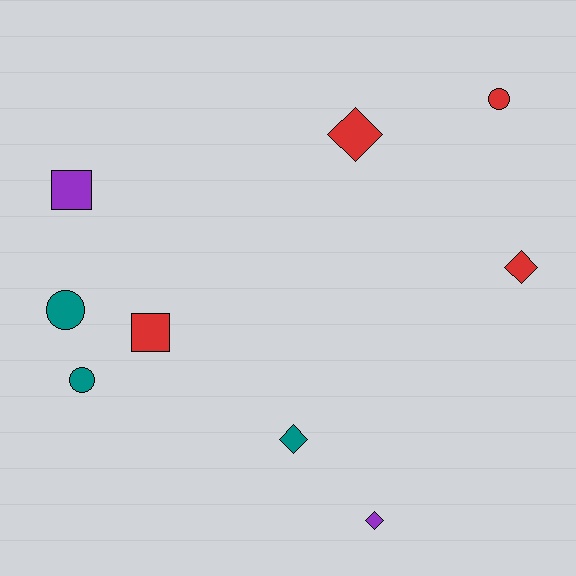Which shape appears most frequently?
Diamond, with 4 objects.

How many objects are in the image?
There are 9 objects.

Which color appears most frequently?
Red, with 4 objects.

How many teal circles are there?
There are 2 teal circles.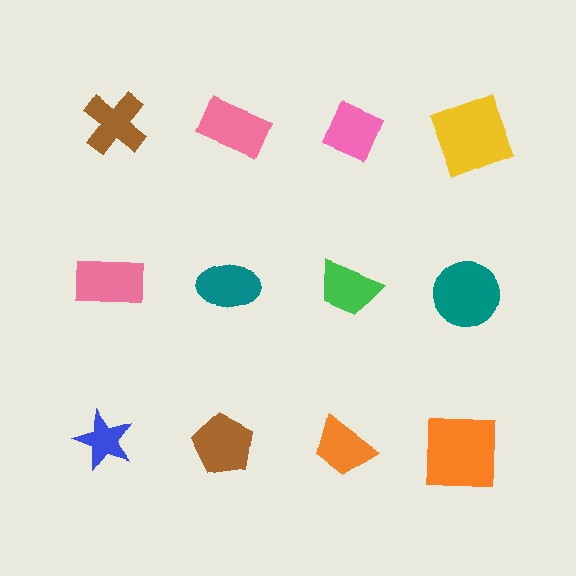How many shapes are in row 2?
4 shapes.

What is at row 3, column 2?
A brown pentagon.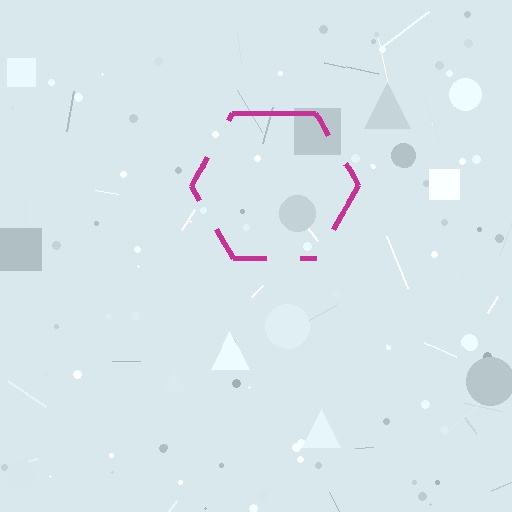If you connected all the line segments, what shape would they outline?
They would outline a hexagon.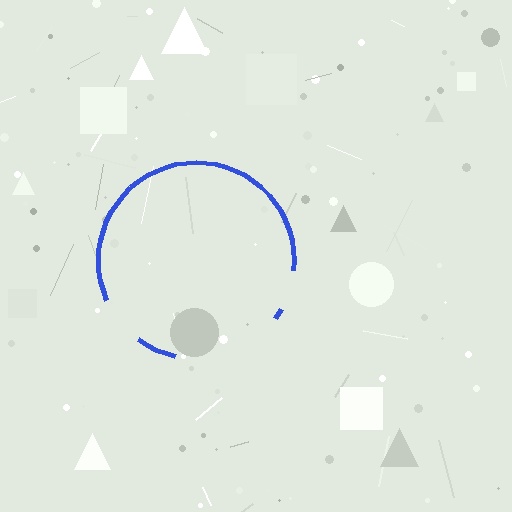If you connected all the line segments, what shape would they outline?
They would outline a circle.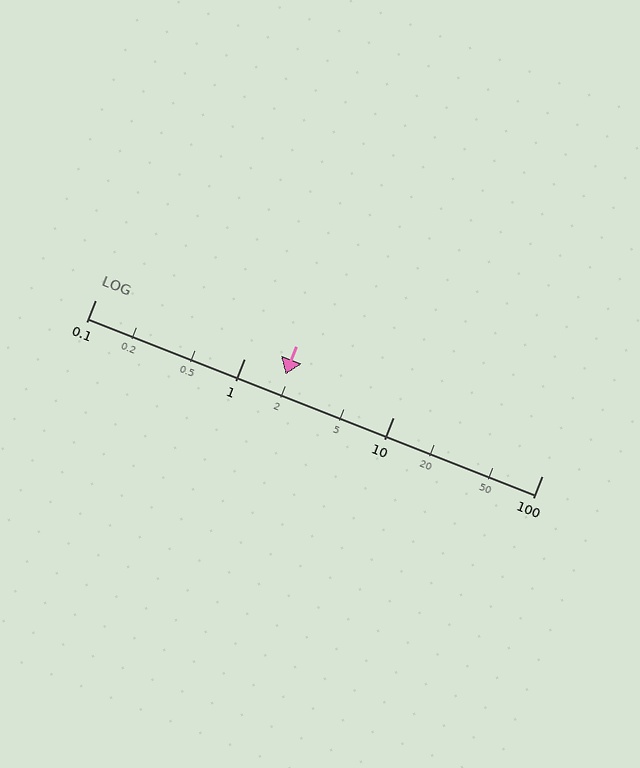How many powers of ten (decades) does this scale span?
The scale spans 3 decades, from 0.1 to 100.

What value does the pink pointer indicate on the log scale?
The pointer indicates approximately 1.9.